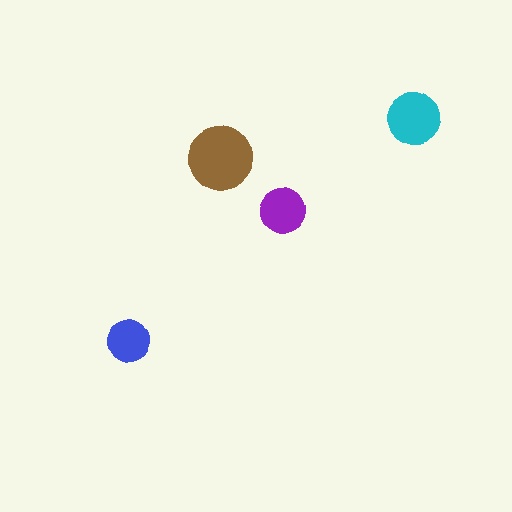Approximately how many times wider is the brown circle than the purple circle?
About 1.5 times wider.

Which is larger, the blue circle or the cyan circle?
The cyan one.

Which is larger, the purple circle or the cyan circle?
The cyan one.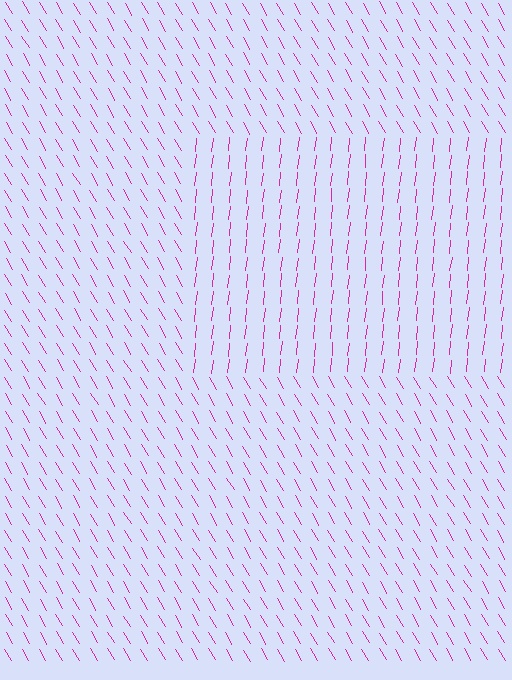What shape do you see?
I see a rectangle.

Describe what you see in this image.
The image is filled with small magenta line segments. A rectangle region in the image has lines oriented differently from the surrounding lines, creating a visible texture boundary.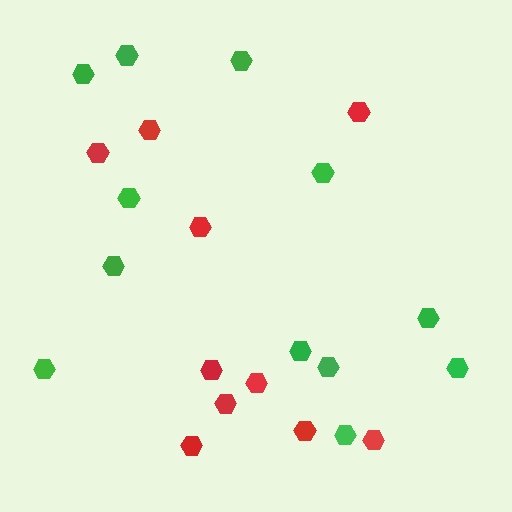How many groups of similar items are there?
There are 2 groups: one group of green hexagons (12) and one group of red hexagons (10).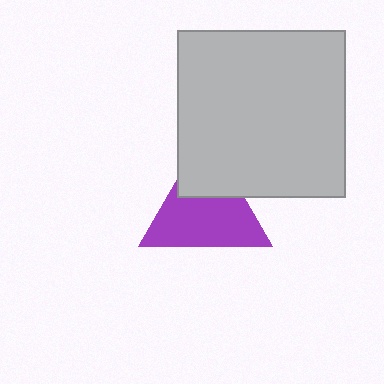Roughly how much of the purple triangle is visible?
Most of it is visible (roughly 68%).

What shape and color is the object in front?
The object in front is a light gray square.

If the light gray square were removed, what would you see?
You would see the complete purple triangle.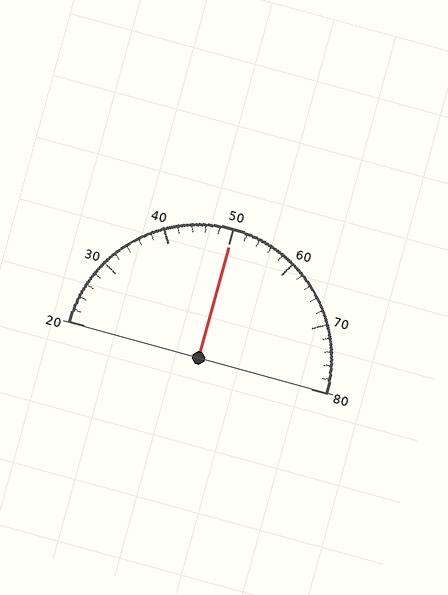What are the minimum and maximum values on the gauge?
The gauge ranges from 20 to 80.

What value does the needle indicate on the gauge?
The needle indicates approximately 50.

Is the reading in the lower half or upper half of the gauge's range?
The reading is in the upper half of the range (20 to 80).